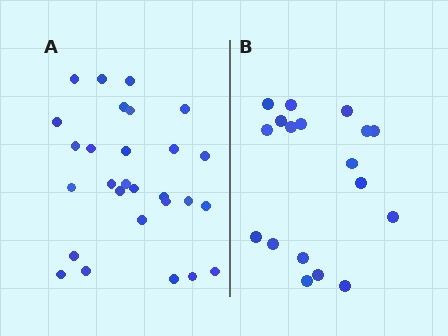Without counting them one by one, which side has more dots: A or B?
Region A (the left region) has more dots.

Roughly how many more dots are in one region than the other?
Region A has roughly 10 or so more dots than region B.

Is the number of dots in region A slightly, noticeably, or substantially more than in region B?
Region A has substantially more. The ratio is roughly 1.6 to 1.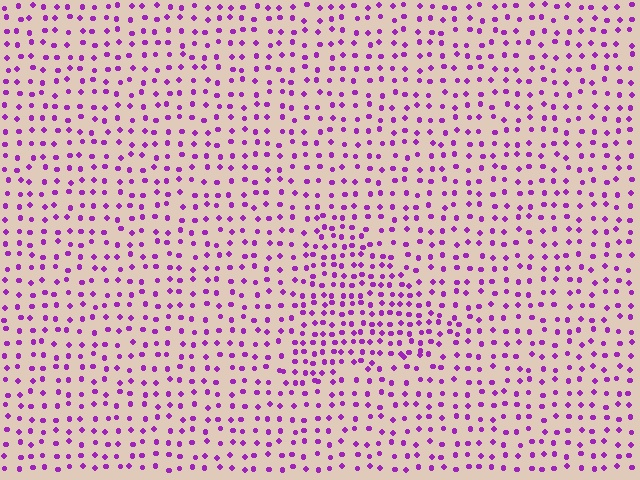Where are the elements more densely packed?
The elements are more densely packed inside the triangle boundary.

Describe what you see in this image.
The image contains small purple elements arranged at two different densities. A triangle-shaped region is visible where the elements are more densely packed than the surrounding area.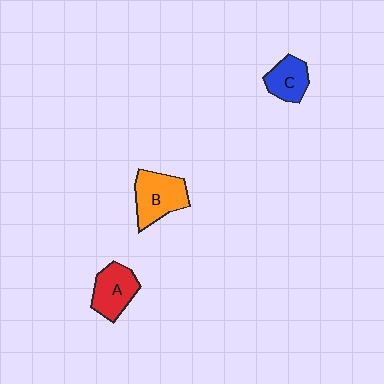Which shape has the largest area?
Shape B (orange).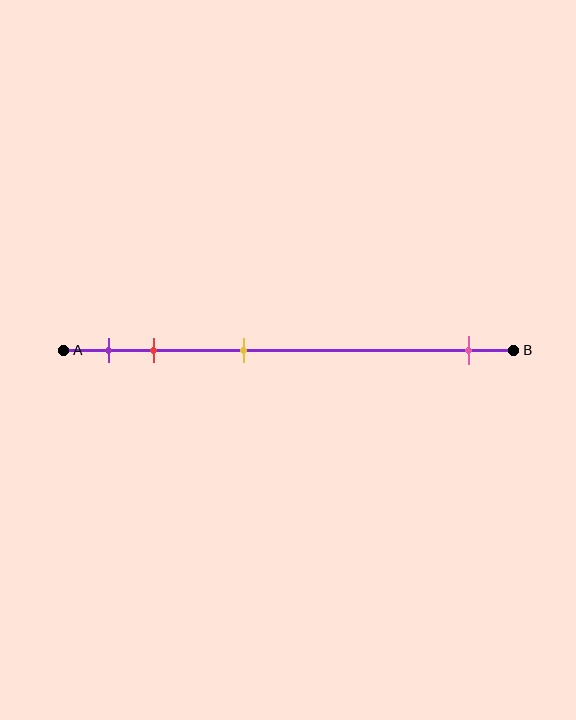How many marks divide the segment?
There are 4 marks dividing the segment.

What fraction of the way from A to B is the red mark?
The red mark is approximately 20% (0.2) of the way from A to B.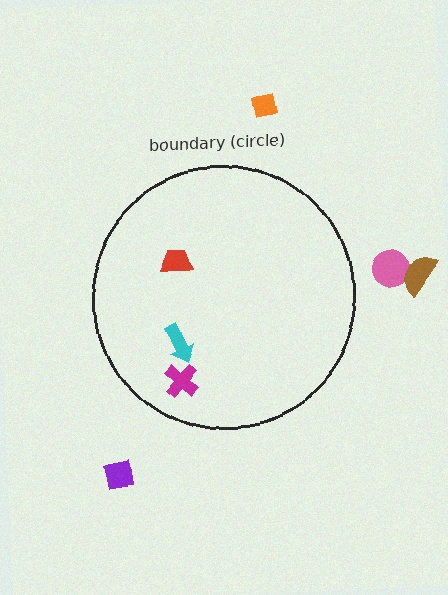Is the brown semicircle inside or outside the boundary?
Outside.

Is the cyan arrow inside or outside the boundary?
Inside.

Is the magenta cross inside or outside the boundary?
Inside.